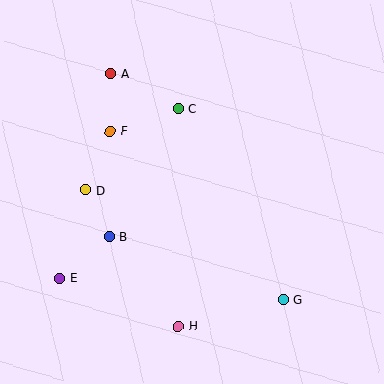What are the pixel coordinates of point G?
Point G is at (284, 300).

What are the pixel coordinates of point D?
Point D is at (86, 190).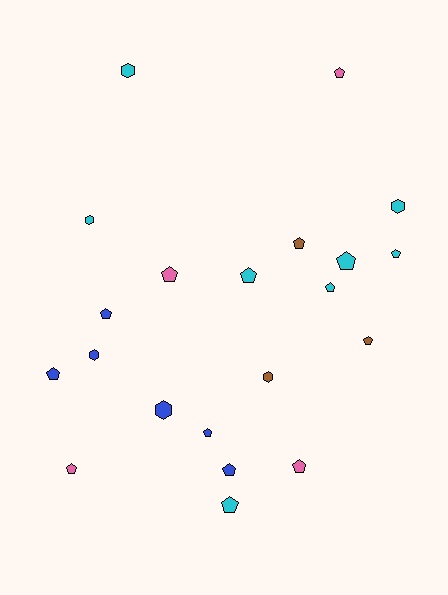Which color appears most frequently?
Cyan, with 8 objects.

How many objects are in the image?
There are 21 objects.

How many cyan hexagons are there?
There are 3 cyan hexagons.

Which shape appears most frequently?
Pentagon, with 15 objects.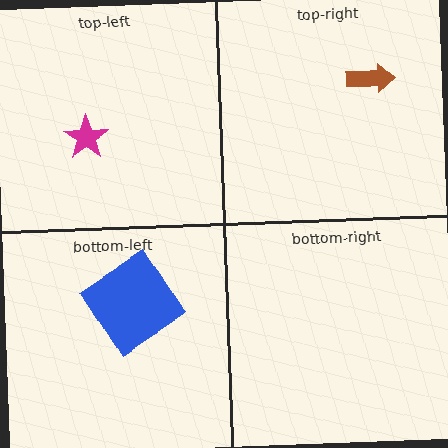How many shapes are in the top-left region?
1.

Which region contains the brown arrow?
The top-right region.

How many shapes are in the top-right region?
1.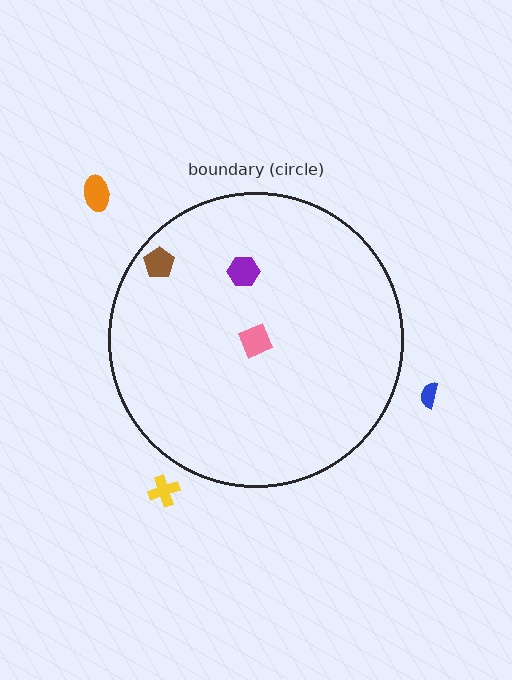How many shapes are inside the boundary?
3 inside, 3 outside.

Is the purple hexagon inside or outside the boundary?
Inside.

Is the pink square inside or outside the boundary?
Inside.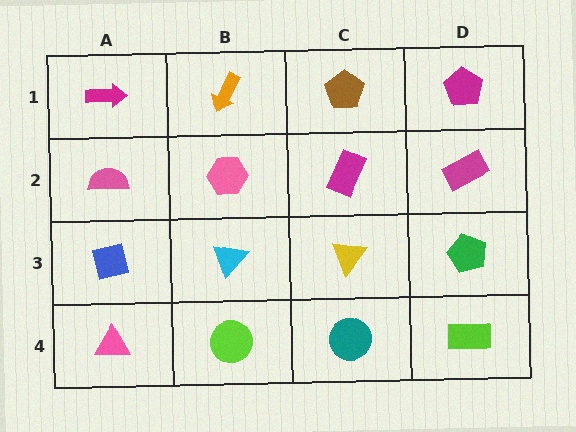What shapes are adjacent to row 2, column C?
A brown pentagon (row 1, column C), a yellow triangle (row 3, column C), a pink hexagon (row 2, column B), a magenta rectangle (row 2, column D).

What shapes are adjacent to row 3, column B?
A pink hexagon (row 2, column B), a lime circle (row 4, column B), a blue square (row 3, column A), a yellow triangle (row 3, column C).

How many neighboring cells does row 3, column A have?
3.